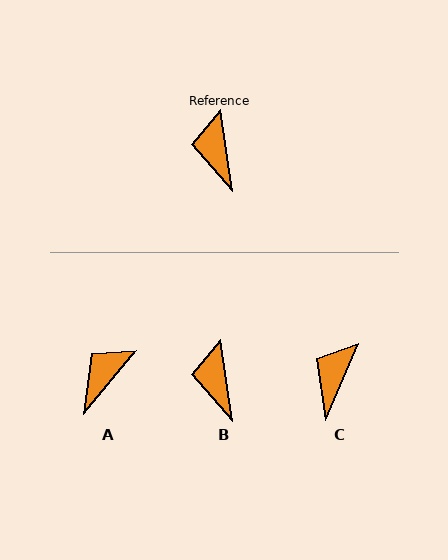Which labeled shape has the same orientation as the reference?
B.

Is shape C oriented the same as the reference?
No, it is off by about 32 degrees.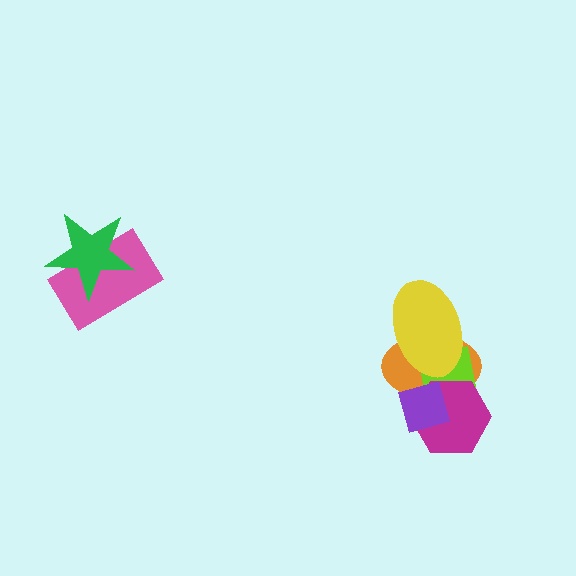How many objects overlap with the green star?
1 object overlaps with the green star.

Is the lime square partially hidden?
Yes, it is partially covered by another shape.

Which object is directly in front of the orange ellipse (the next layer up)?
The lime square is directly in front of the orange ellipse.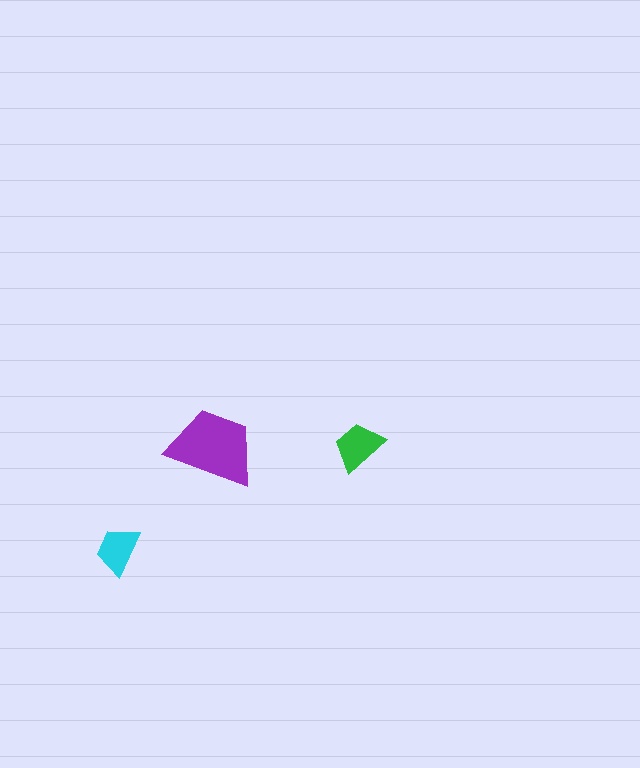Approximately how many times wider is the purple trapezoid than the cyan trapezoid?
About 2 times wider.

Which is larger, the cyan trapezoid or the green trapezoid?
The green one.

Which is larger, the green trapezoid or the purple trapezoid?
The purple one.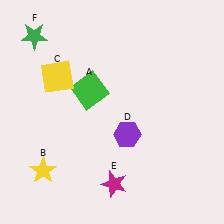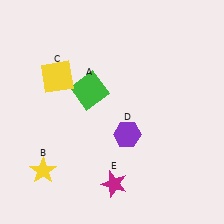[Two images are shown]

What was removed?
The green star (F) was removed in Image 2.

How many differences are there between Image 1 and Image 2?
There is 1 difference between the two images.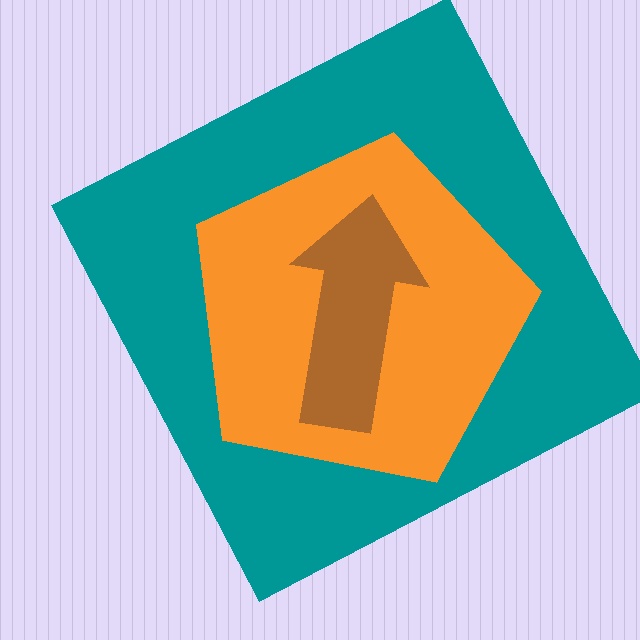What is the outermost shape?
The teal square.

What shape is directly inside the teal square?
The orange pentagon.